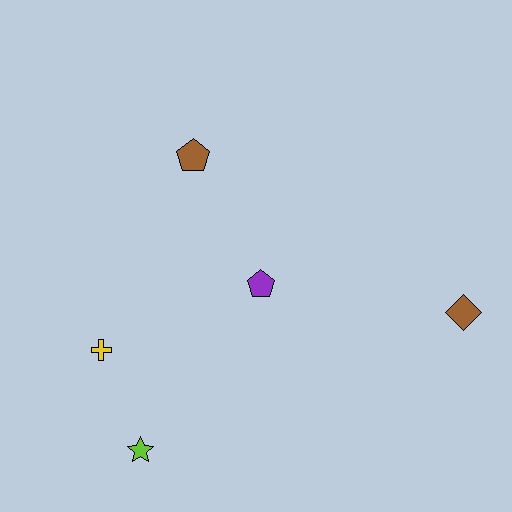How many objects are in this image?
There are 5 objects.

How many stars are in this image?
There is 1 star.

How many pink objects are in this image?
There are no pink objects.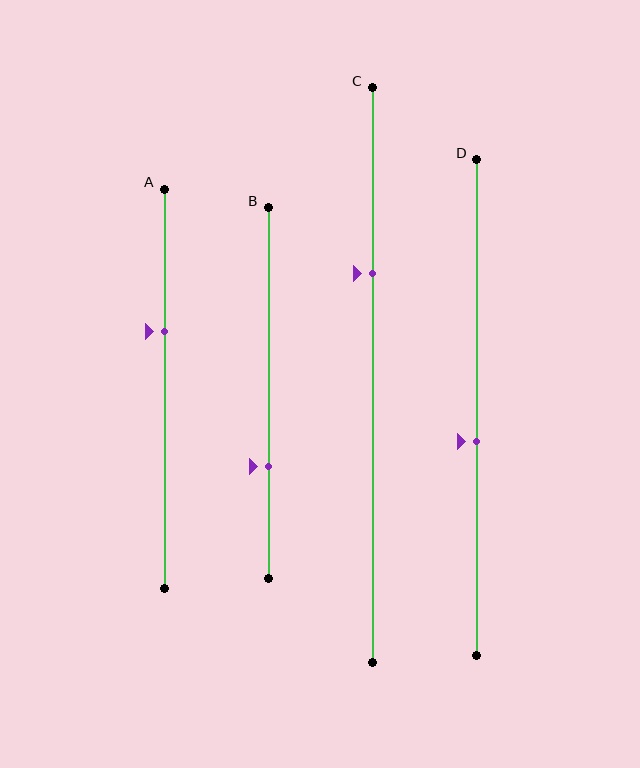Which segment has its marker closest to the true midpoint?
Segment D has its marker closest to the true midpoint.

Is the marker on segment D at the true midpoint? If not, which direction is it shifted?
No, the marker on segment D is shifted downward by about 7% of the segment length.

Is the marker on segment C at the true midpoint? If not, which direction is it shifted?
No, the marker on segment C is shifted upward by about 18% of the segment length.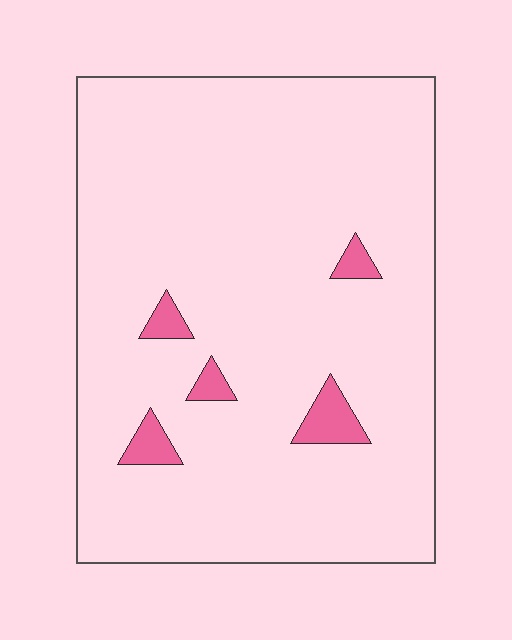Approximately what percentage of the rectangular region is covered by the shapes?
Approximately 5%.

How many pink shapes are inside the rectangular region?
5.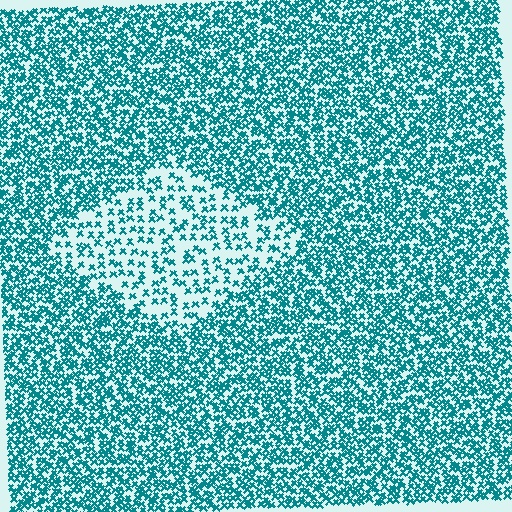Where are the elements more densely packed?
The elements are more densely packed outside the diamond boundary.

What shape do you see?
I see a diamond.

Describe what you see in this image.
The image contains small teal elements arranged at two different densities. A diamond-shaped region is visible where the elements are less densely packed than the surrounding area.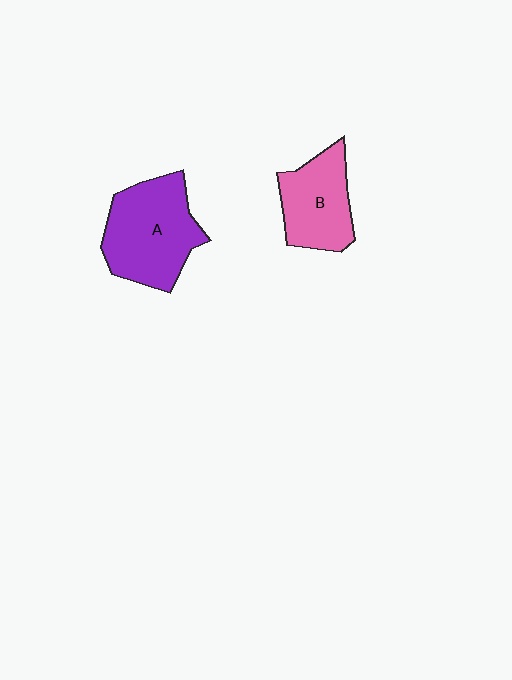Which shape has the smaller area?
Shape B (pink).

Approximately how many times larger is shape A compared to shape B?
Approximately 1.4 times.